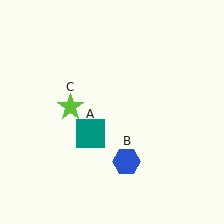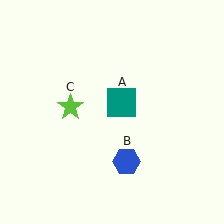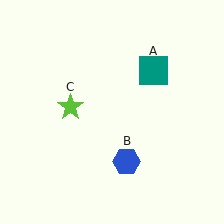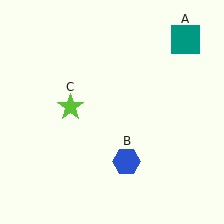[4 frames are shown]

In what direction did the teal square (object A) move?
The teal square (object A) moved up and to the right.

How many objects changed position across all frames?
1 object changed position: teal square (object A).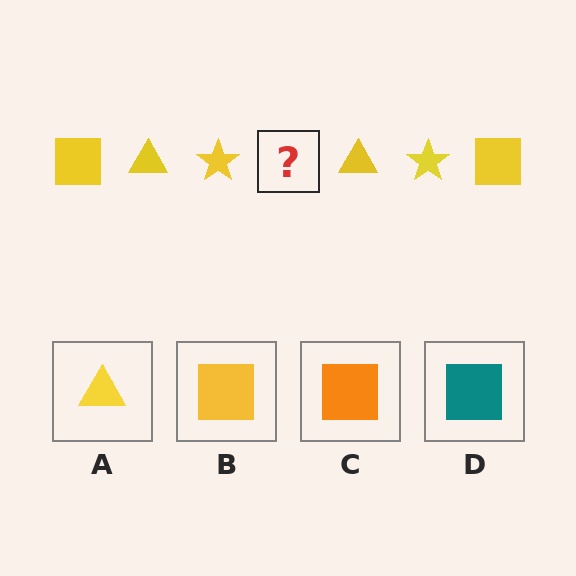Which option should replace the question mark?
Option B.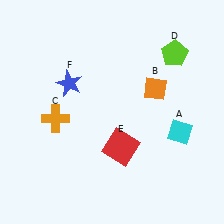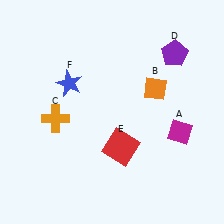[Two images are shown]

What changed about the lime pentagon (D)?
In Image 1, D is lime. In Image 2, it changed to purple.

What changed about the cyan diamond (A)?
In Image 1, A is cyan. In Image 2, it changed to magenta.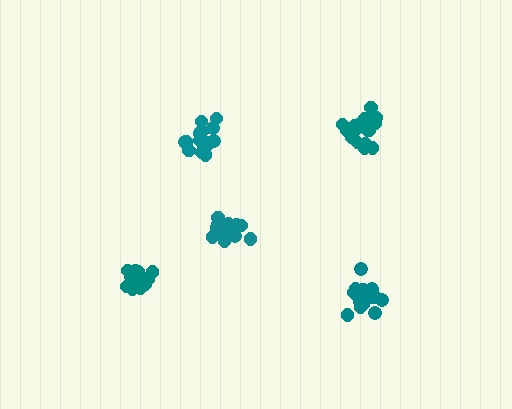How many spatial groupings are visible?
There are 5 spatial groupings.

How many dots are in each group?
Group 1: 16 dots, Group 2: 17 dots, Group 3: 18 dots, Group 4: 16 dots, Group 5: 20 dots (87 total).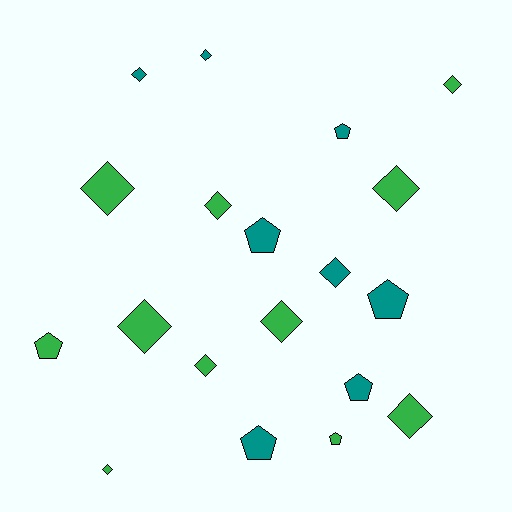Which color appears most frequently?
Green, with 11 objects.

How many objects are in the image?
There are 19 objects.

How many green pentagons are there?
There are 2 green pentagons.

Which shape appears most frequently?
Diamond, with 12 objects.